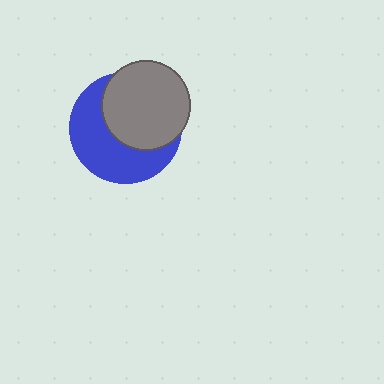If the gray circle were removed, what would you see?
You would see the complete blue circle.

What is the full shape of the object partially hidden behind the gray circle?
The partially hidden object is a blue circle.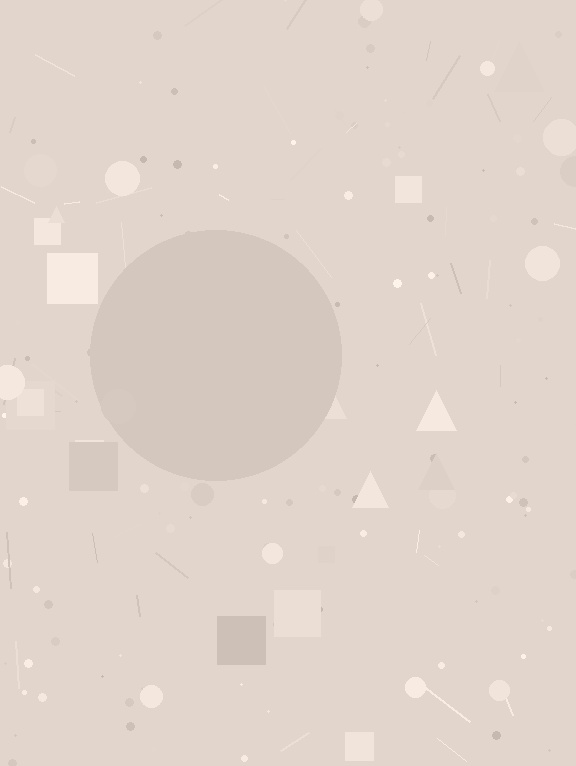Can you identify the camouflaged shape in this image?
The camouflaged shape is a circle.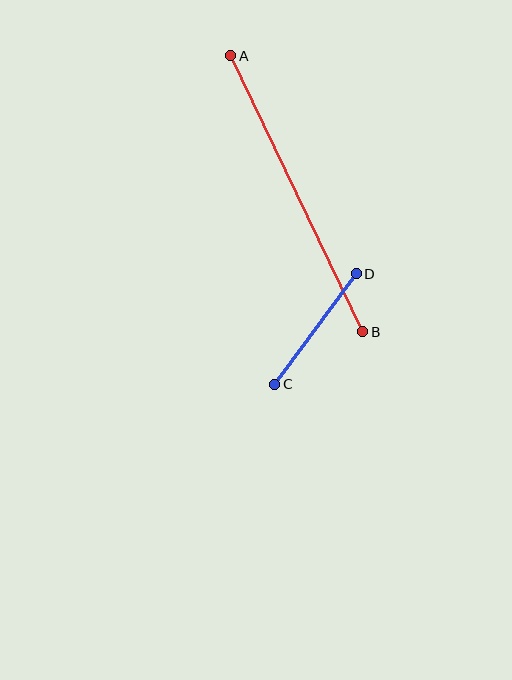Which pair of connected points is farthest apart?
Points A and B are farthest apart.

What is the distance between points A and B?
The distance is approximately 306 pixels.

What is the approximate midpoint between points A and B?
The midpoint is at approximately (297, 194) pixels.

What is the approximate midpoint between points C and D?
The midpoint is at approximately (315, 329) pixels.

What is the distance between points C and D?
The distance is approximately 137 pixels.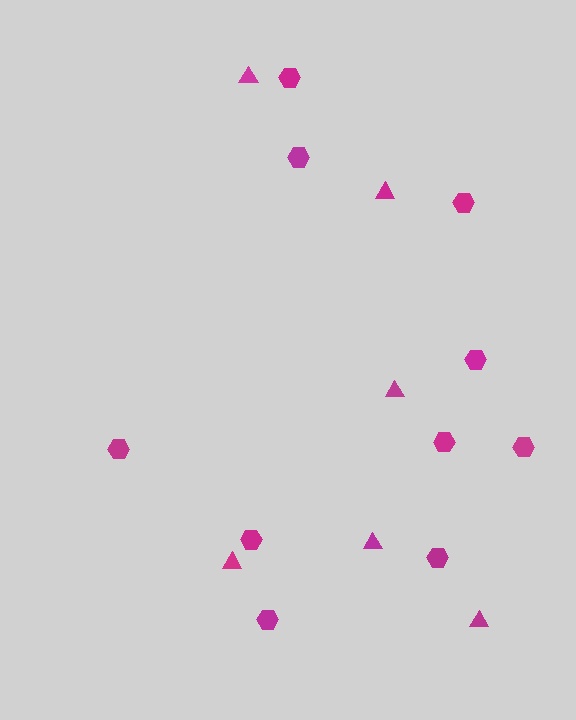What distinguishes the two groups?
There are 2 groups: one group of triangles (6) and one group of hexagons (10).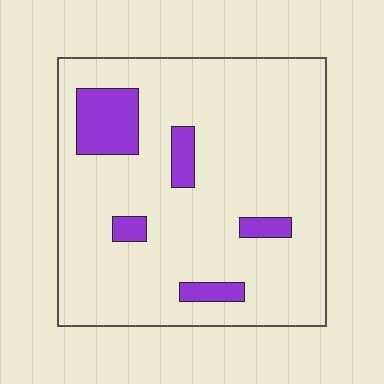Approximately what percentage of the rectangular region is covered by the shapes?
Approximately 10%.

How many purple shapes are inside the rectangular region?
5.